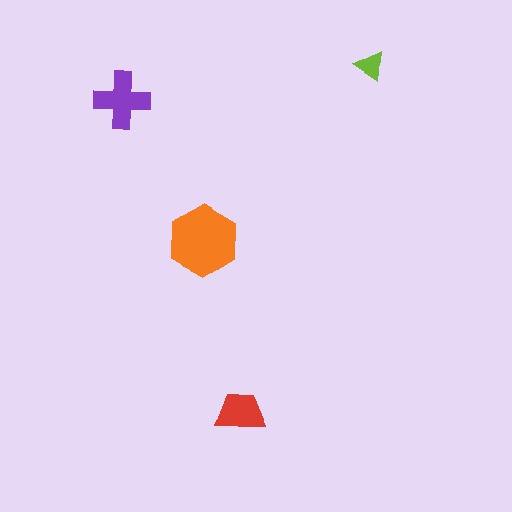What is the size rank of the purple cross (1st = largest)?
2nd.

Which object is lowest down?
The red trapezoid is bottommost.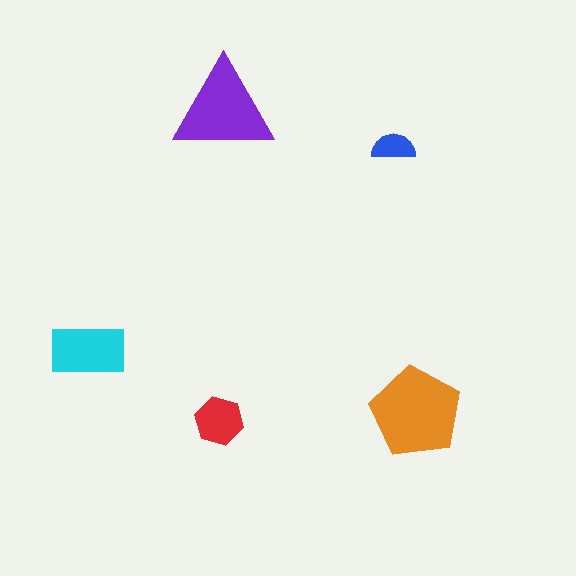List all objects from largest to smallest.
The orange pentagon, the purple triangle, the cyan rectangle, the red hexagon, the blue semicircle.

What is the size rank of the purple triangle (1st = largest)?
2nd.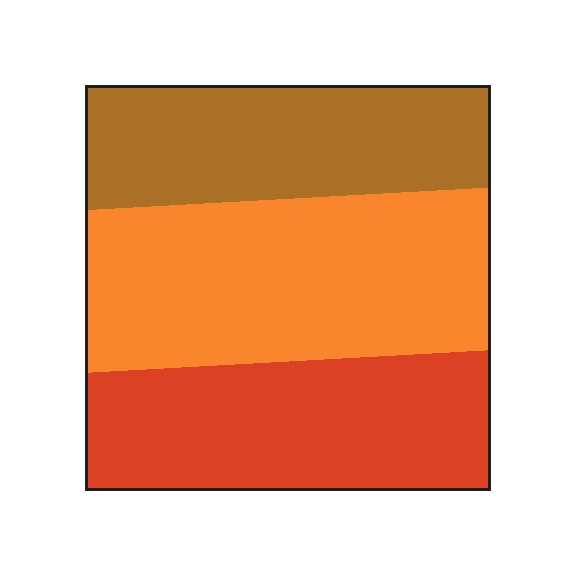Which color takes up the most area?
Orange, at roughly 40%.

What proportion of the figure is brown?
Brown covers roughly 30% of the figure.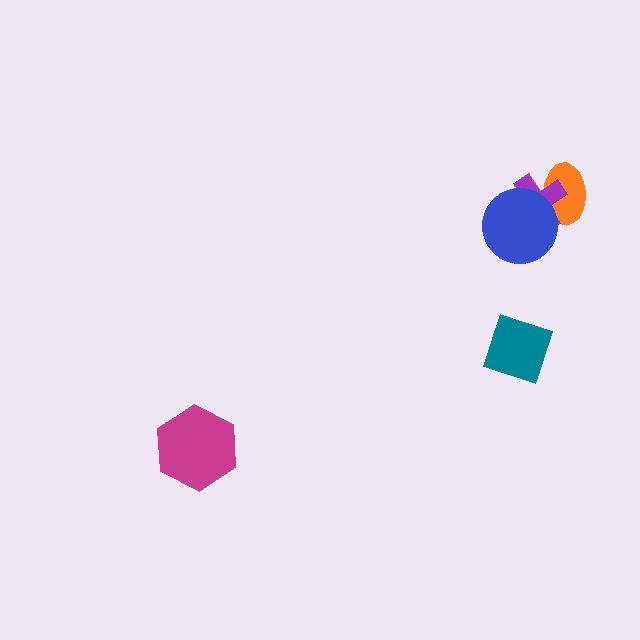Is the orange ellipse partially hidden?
Yes, it is partially covered by another shape.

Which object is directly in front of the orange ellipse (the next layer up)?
The purple cross is directly in front of the orange ellipse.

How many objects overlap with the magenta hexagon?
0 objects overlap with the magenta hexagon.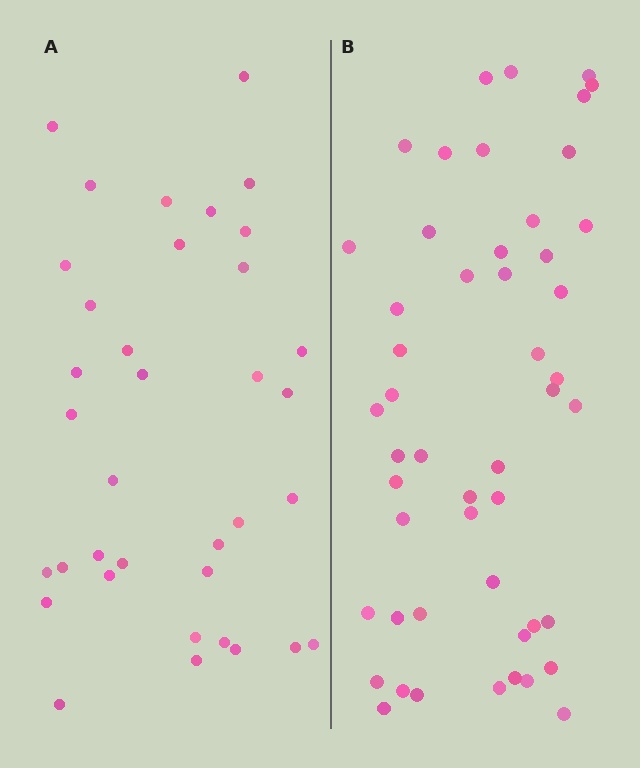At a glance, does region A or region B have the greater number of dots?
Region B (the right region) has more dots.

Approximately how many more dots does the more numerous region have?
Region B has approximately 15 more dots than region A.